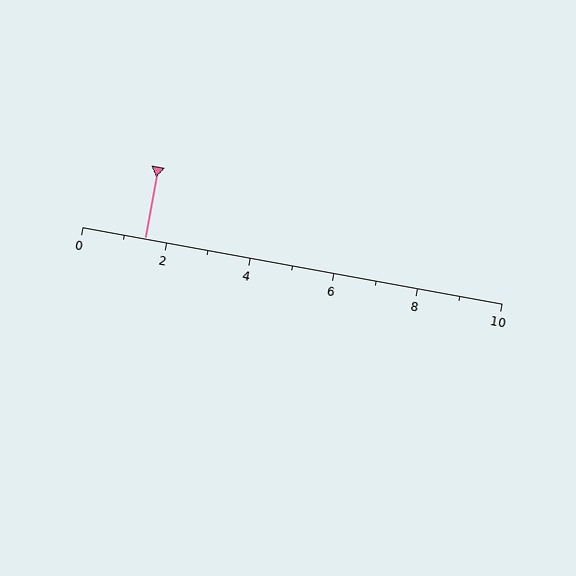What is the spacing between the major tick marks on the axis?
The major ticks are spaced 2 apart.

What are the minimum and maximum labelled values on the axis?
The axis runs from 0 to 10.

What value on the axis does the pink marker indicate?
The marker indicates approximately 1.5.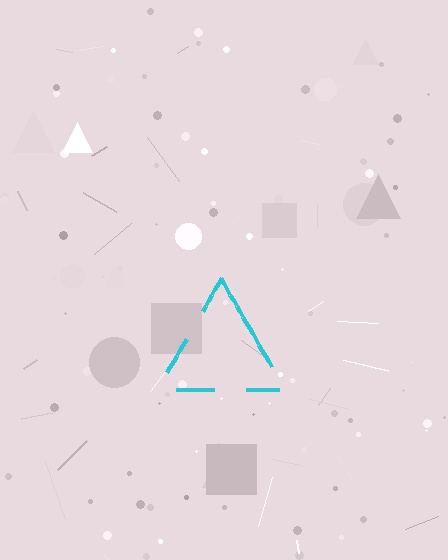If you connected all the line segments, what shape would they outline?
They would outline a triangle.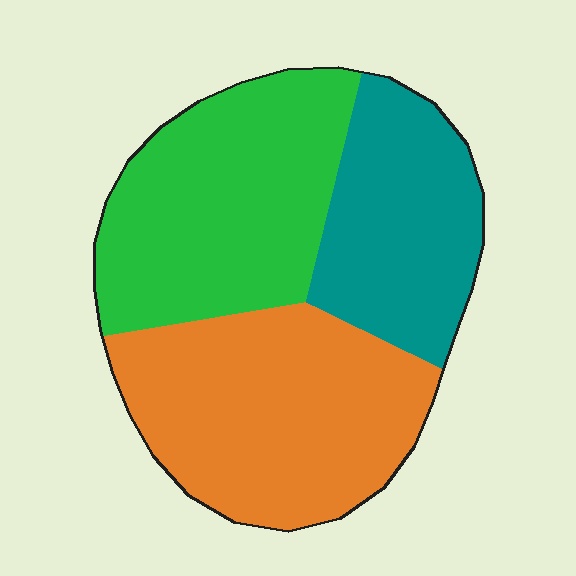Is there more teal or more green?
Green.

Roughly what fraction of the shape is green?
Green covers around 35% of the shape.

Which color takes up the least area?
Teal, at roughly 25%.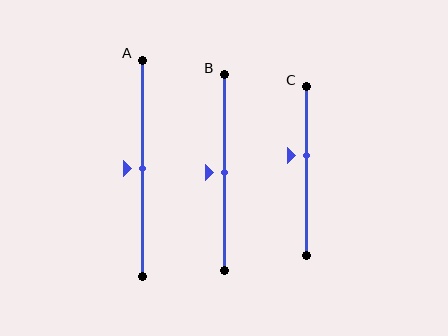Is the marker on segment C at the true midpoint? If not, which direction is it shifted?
No, the marker on segment C is shifted upward by about 9% of the segment length.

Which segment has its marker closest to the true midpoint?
Segment A has its marker closest to the true midpoint.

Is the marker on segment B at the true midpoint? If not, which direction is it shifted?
Yes, the marker on segment B is at the true midpoint.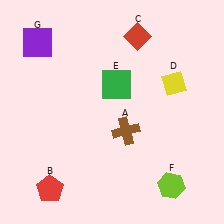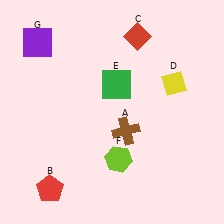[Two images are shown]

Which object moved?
The lime hexagon (F) moved left.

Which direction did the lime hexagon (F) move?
The lime hexagon (F) moved left.